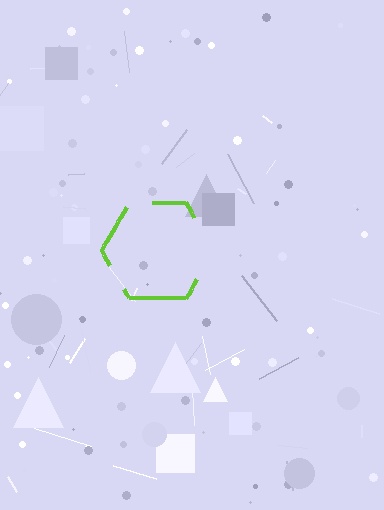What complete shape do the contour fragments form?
The contour fragments form a hexagon.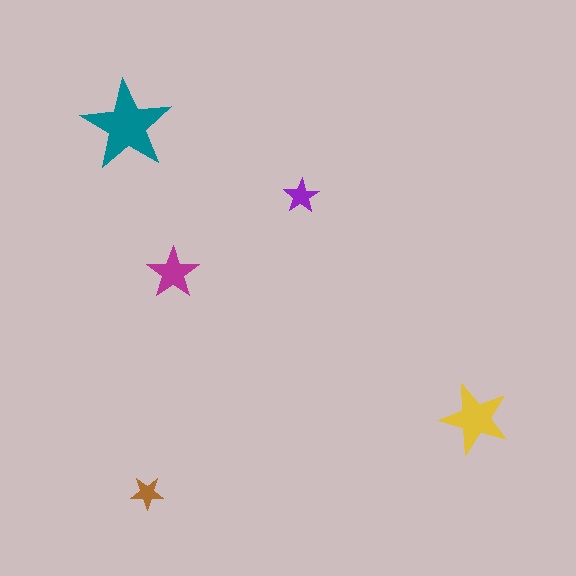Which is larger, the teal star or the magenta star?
The teal one.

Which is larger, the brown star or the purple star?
The purple one.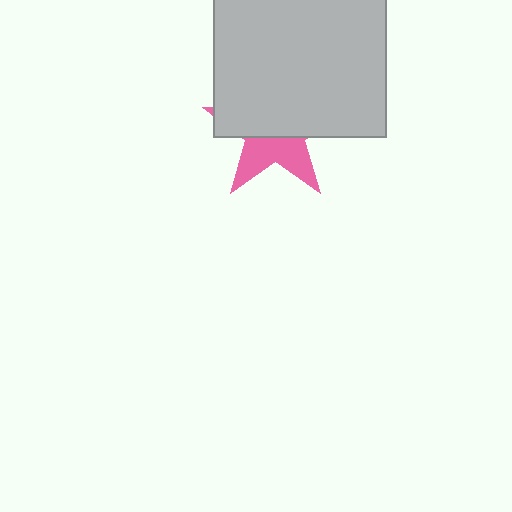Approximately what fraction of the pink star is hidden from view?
Roughly 60% of the pink star is hidden behind the light gray square.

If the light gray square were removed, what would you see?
You would see the complete pink star.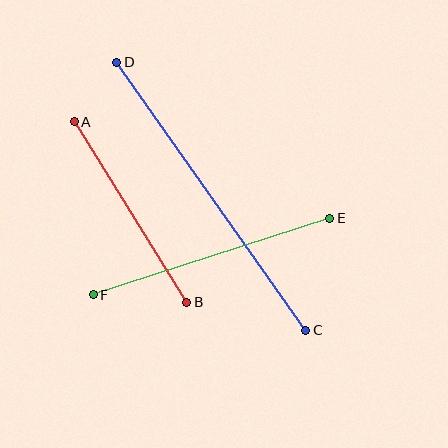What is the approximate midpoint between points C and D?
The midpoint is at approximately (211, 196) pixels.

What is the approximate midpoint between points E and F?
The midpoint is at approximately (212, 257) pixels.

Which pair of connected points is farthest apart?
Points C and D are farthest apart.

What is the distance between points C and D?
The distance is approximately 328 pixels.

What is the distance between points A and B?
The distance is approximately 212 pixels.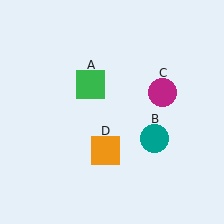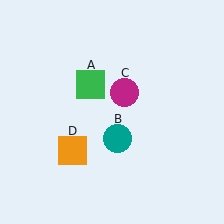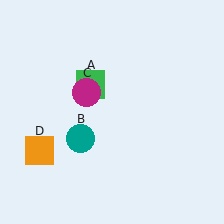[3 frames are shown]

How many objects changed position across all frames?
3 objects changed position: teal circle (object B), magenta circle (object C), orange square (object D).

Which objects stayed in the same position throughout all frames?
Green square (object A) remained stationary.